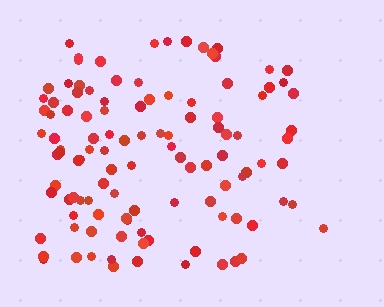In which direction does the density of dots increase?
From right to left, with the left side densest.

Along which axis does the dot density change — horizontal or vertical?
Horizontal.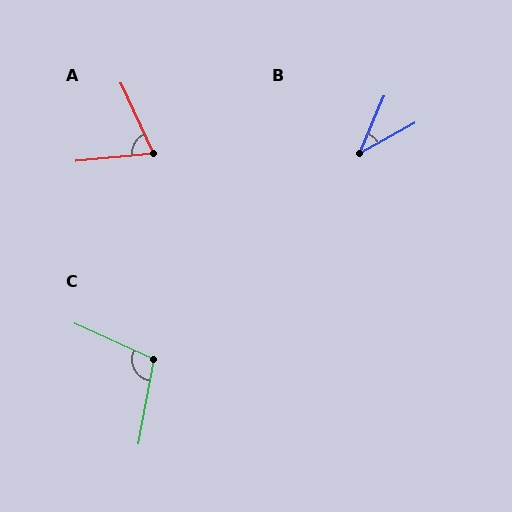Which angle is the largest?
C, at approximately 104 degrees.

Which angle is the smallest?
B, at approximately 39 degrees.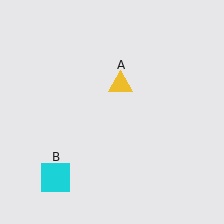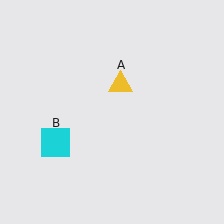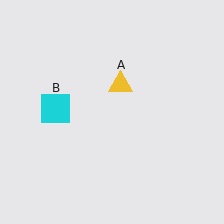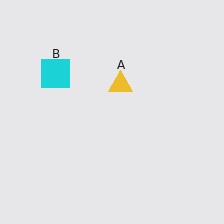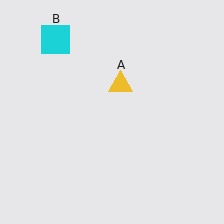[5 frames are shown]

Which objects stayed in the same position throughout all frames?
Yellow triangle (object A) remained stationary.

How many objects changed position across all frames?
1 object changed position: cyan square (object B).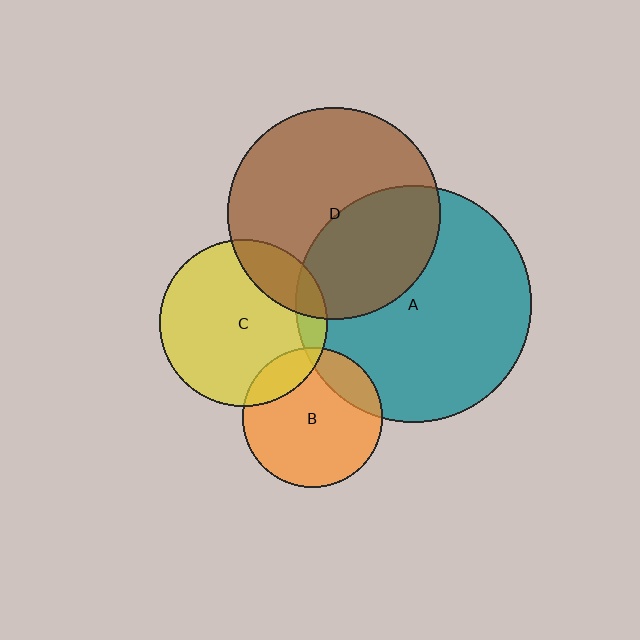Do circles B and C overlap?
Yes.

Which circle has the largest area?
Circle A (teal).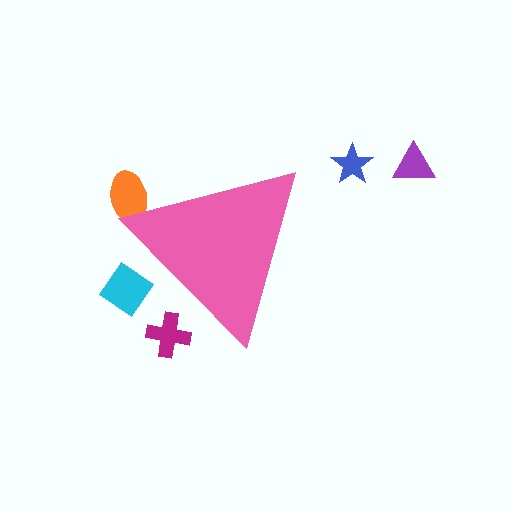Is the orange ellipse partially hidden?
Yes, the orange ellipse is partially hidden behind the pink triangle.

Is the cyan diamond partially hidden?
Yes, the cyan diamond is partially hidden behind the pink triangle.